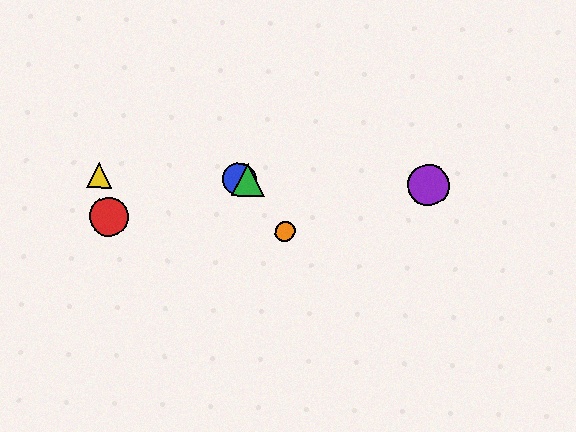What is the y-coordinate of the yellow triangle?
The yellow triangle is at y≈175.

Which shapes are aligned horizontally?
The blue circle, the green triangle, the yellow triangle, the purple circle are aligned horizontally.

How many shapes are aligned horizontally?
4 shapes (the blue circle, the green triangle, the yellow triangle, the purple circle) are aligned horizontally.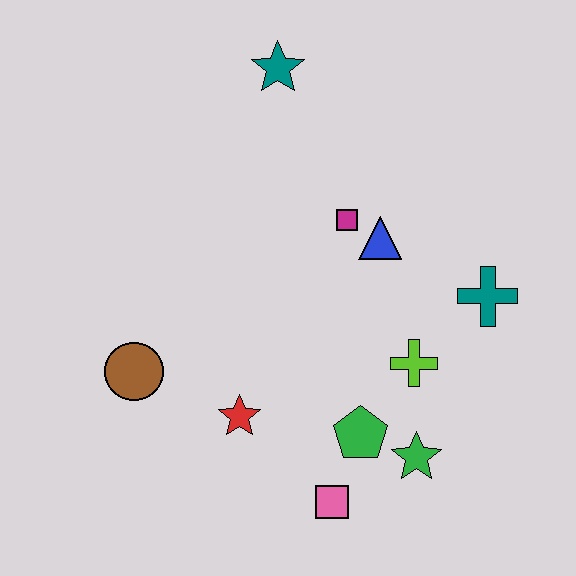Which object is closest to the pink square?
The green pentagon is closest to the pink square.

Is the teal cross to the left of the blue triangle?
No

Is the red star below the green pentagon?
No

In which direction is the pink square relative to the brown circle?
The pink square is to the right of the brown circle.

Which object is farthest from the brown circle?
The teal cross is farthest from the brown circle.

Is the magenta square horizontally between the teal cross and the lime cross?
No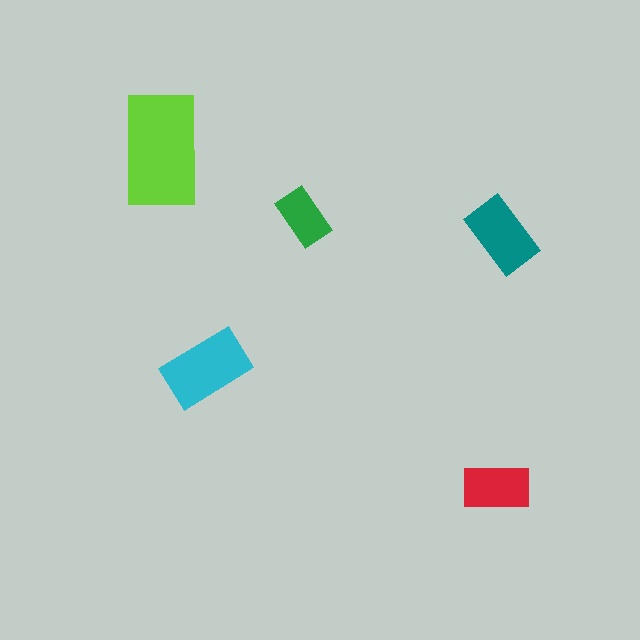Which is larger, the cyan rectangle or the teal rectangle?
The cyan one.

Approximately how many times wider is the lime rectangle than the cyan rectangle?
About 1.5 times wider.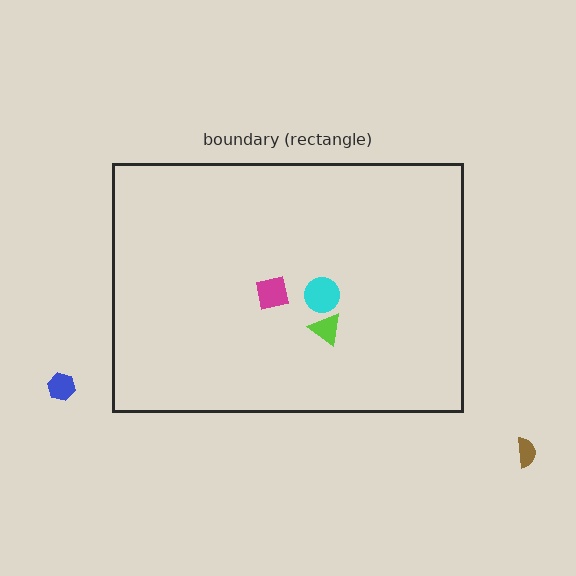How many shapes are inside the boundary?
3 inside, 2 outside.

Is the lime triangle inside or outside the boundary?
Inside.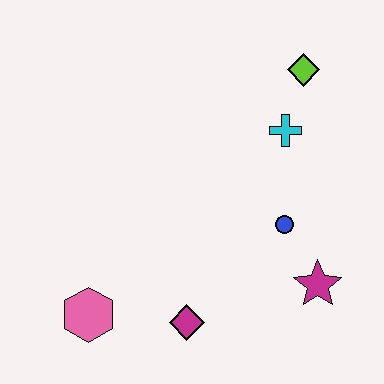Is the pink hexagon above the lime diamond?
No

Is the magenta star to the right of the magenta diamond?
Yes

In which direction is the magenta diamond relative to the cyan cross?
The magenta diamond is below the cyan cross.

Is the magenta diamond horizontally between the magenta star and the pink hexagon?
Yes